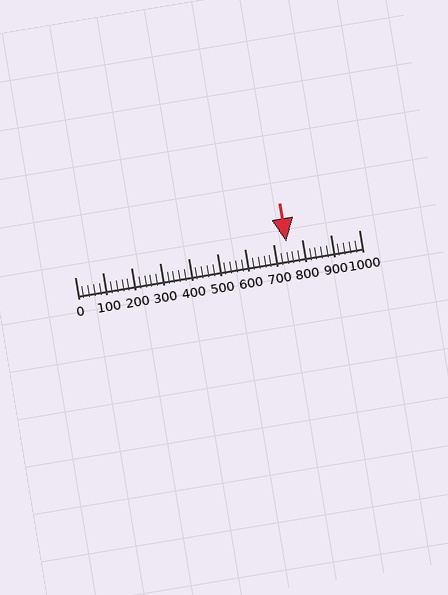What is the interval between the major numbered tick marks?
The major tick marks are spaced 100 units apart.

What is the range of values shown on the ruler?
The ruler shows values from 0 to 1000.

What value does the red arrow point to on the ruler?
The red arrow points to approximately 744.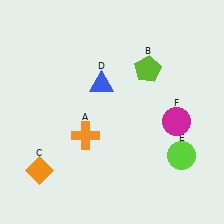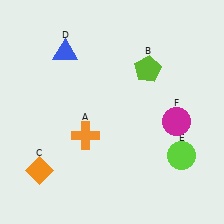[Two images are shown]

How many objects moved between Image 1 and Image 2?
1 object moved between the two images.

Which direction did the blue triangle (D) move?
The blue triangle (D) moved left.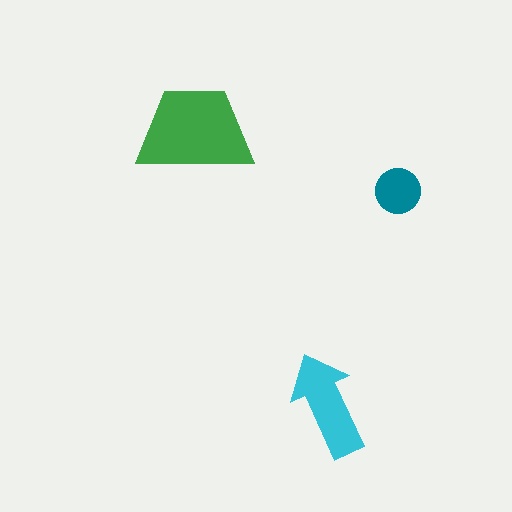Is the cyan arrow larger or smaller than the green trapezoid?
Smaller.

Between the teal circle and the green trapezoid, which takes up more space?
The green trapezoid.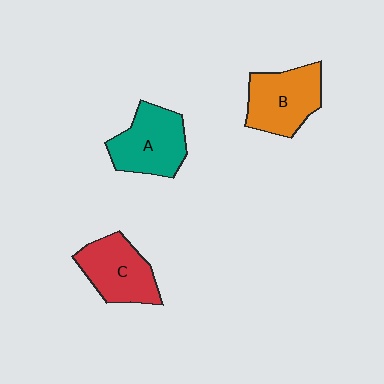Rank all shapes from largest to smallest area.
From largest to smallest: B (orange), A (teal), C (red).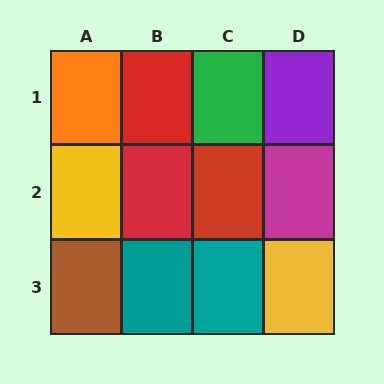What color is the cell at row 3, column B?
Teal.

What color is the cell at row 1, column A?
Orange.